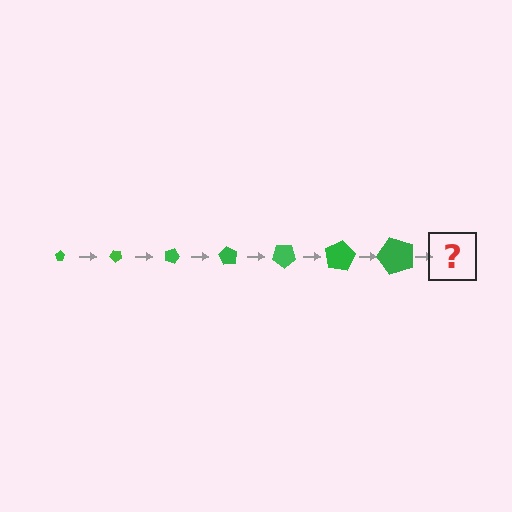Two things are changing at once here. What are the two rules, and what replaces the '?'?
The two rules are that the pentagon grows larger each step and it rotates 45 degrees each step. The '?' should be a pentagon, larger than the previous one and rotated 315 degrees from the start.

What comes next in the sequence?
The next element should be a pentagon, larger than the previous one and rotated 315 degrees from the start.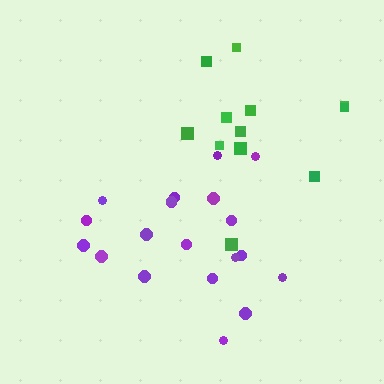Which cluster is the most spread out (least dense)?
Purple.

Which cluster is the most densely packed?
Green.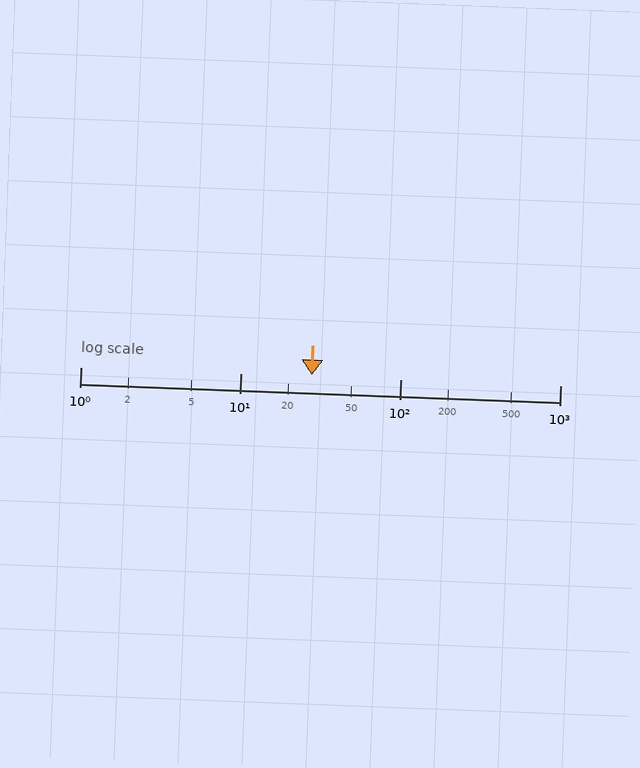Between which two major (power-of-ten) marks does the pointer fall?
The pointer is between 10 and 100.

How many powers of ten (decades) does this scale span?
The scale spans 3 decades, from 1 to 1000.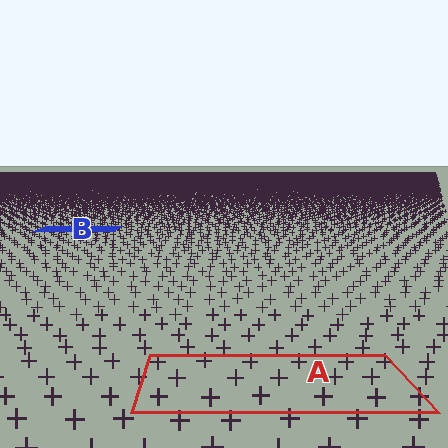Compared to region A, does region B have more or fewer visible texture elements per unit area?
Region B has more texture elements per unit area — they are packed more densely because it is farther away.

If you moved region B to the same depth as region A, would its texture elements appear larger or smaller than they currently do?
They would appear larger. At a closer depth, the same texture elements are projected at a bigger on-screen size.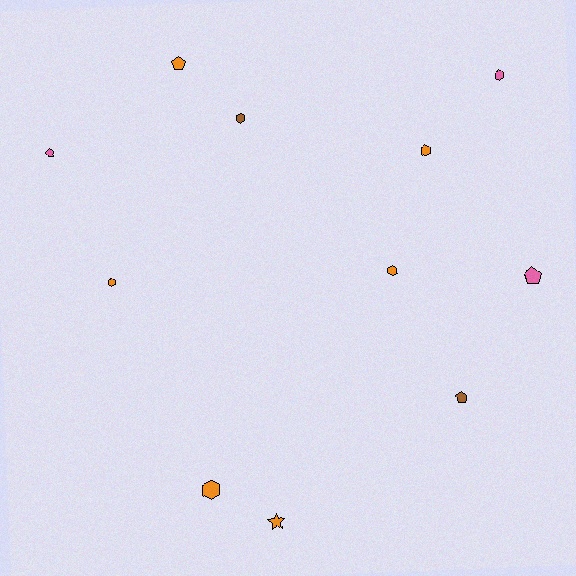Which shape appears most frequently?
Hexagon, with 6 objects.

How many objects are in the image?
There are 11 objects.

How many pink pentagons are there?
There are 2 pink pentagons.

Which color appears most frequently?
Orange, with 6 objects.